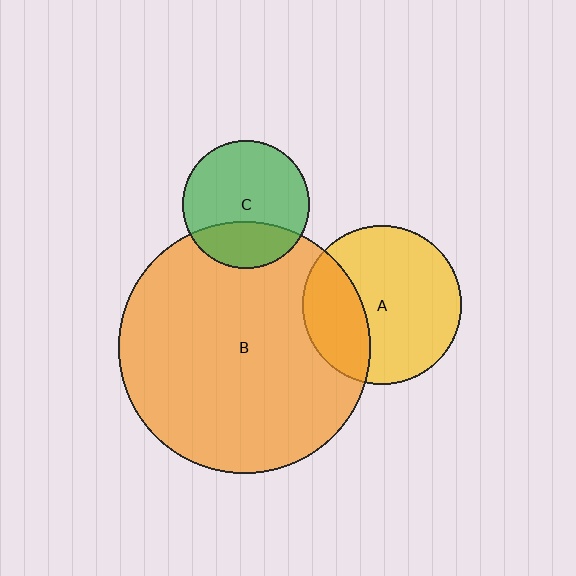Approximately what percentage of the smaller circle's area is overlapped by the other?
Approximately 30%.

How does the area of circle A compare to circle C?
Approximately 1.5 times.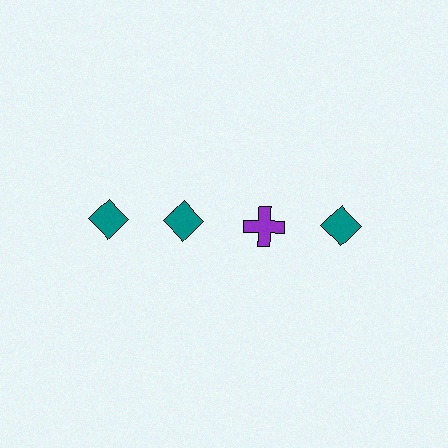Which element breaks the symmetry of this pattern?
The purple cross in the top row, center column breaks the symmetry. All other shapes are teal diamonds.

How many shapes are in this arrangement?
There are 4 shapes arranged in a grid pattern.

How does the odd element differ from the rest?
It differs in both color (purple instead of teal) and shape (cross instead of diamond).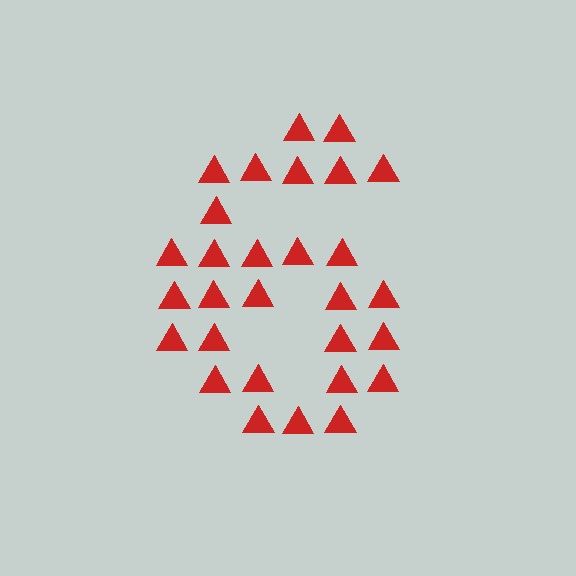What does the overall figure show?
The overall figure shows the digit 6.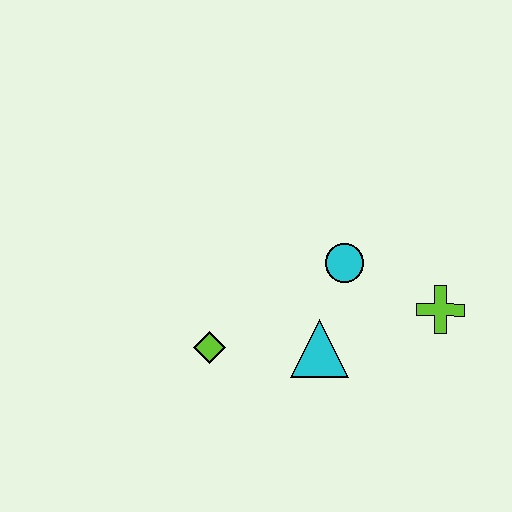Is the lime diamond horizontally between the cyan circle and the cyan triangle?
No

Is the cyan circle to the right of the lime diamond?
Yes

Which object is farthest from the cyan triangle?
The lime cross is farthest from the cyan triangle.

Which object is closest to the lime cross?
The cyan circle is closest to the lime cross.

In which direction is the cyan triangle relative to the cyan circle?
The cyan triangle is below the cyan circle.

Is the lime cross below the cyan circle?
Yes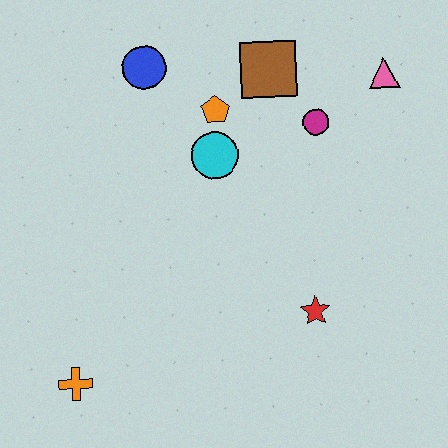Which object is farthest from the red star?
The blue circle is farthest from the red star.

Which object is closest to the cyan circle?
The orange pentagon is closest to the cyan circle.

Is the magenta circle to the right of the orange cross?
Yes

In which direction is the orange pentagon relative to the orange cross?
The orange pentagon is above the orange cross.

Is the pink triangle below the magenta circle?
No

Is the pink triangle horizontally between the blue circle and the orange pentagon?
No